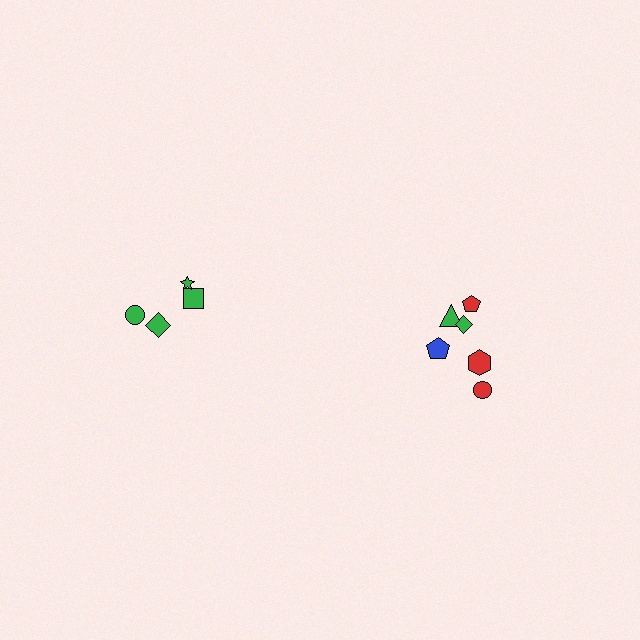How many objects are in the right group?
There are 6 objects.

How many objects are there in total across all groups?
There are 10 objects.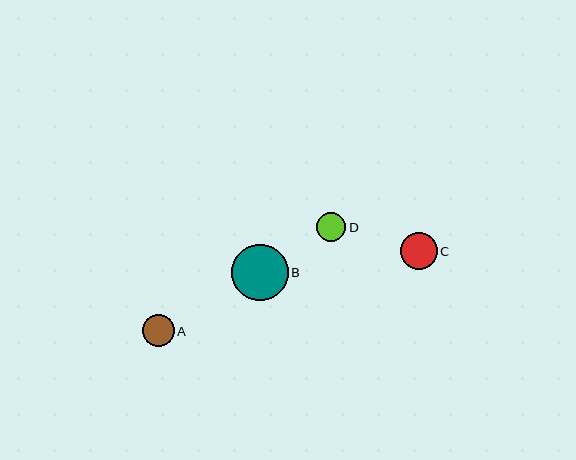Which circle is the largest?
Circle B is the largest with a size of approximately 56 pixels.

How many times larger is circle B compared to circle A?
Circle B is approximately 1.7 times the size of circle A.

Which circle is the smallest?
Circle D is the smallest with a size of approximately 29 pixels.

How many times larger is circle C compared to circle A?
Circle C is approximately 1.1 times the size of circle A.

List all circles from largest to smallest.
From largest to smallest: B, C, A, D.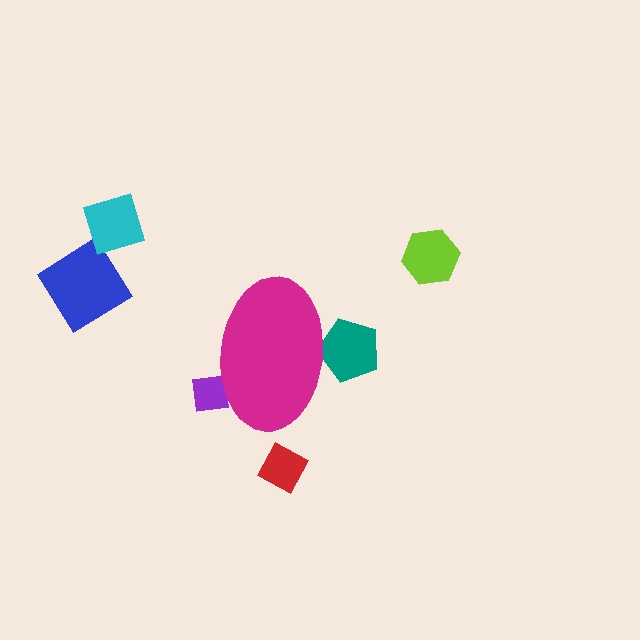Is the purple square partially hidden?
Yes, the purple square is partially hidden behind the magenta ellipse.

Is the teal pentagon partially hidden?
Yes, the teal pentagon is partially hidden behind the magenta ellipse.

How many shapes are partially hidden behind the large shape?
2 shapes are partially hidden.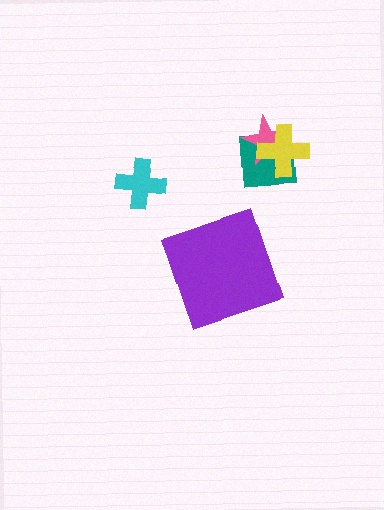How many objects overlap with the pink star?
2 objects overlap with the pink star.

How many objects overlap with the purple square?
0 objects overlap with the purple square.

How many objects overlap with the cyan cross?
0 objects overlap with the cyan cross.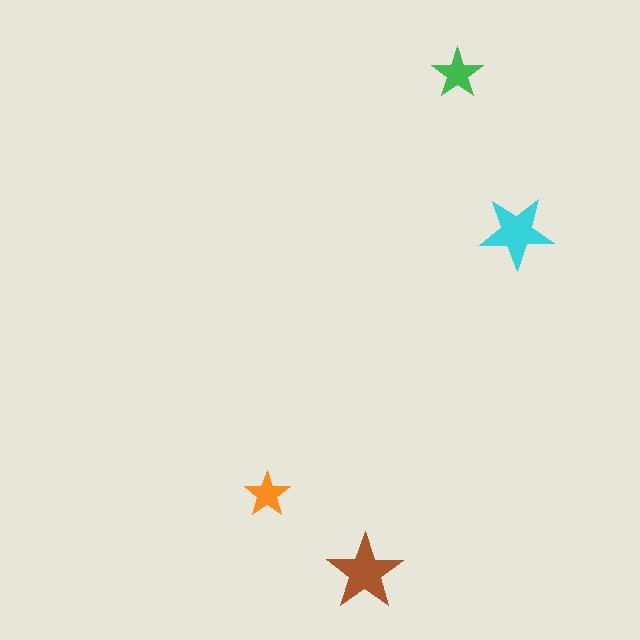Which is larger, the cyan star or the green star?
The cyan one.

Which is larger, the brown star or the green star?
The brown one.